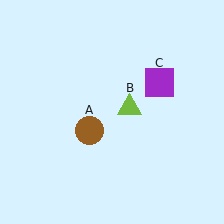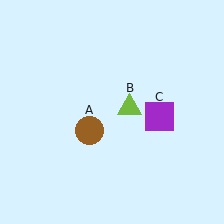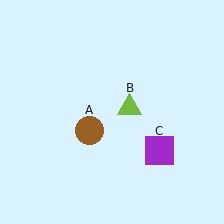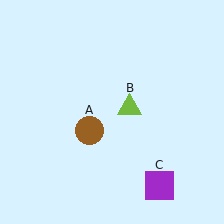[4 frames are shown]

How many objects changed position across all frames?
1 object changed position: purple square (object C).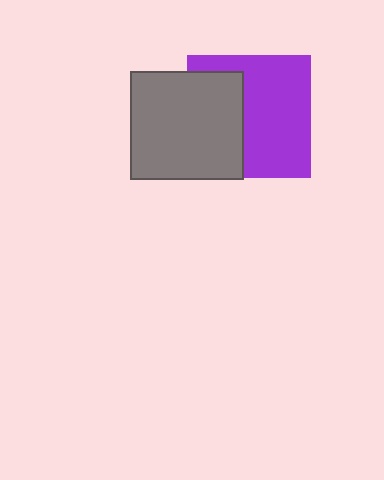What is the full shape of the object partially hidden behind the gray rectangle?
The partially hidden object is a purple square.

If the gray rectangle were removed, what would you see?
You would see the complete purple square.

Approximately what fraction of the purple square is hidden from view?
Roughly 39% of the purple square is hidden behind the gray rectangle.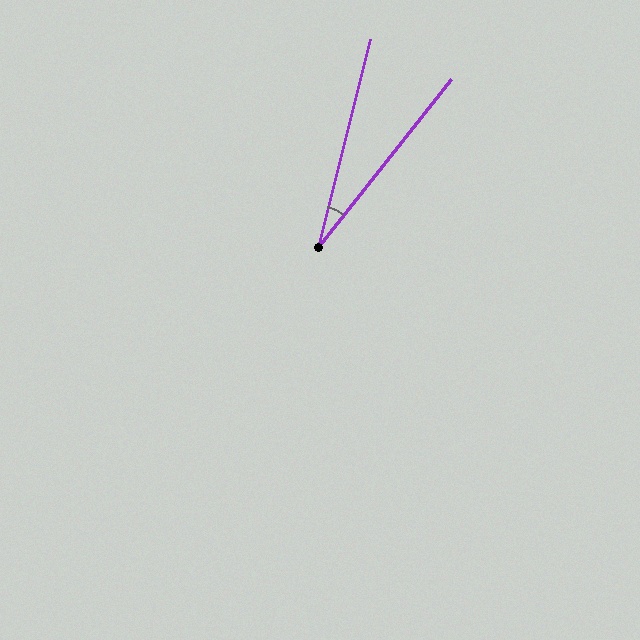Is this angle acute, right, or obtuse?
It is acute.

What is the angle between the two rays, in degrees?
Approximately 24 degrees.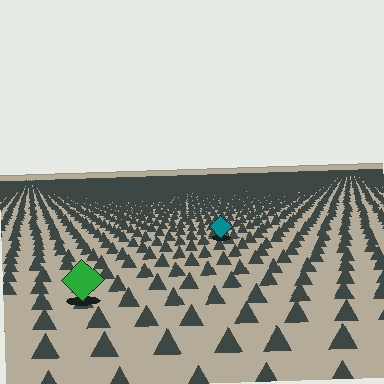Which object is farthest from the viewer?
The teal diamond is farthest from the viewer. It appears smaller and the ground texture around it is denser.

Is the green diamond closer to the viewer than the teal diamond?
Yes. The green diamond is closer — you can tell from the texture gradient: the ground texture is coarser near it.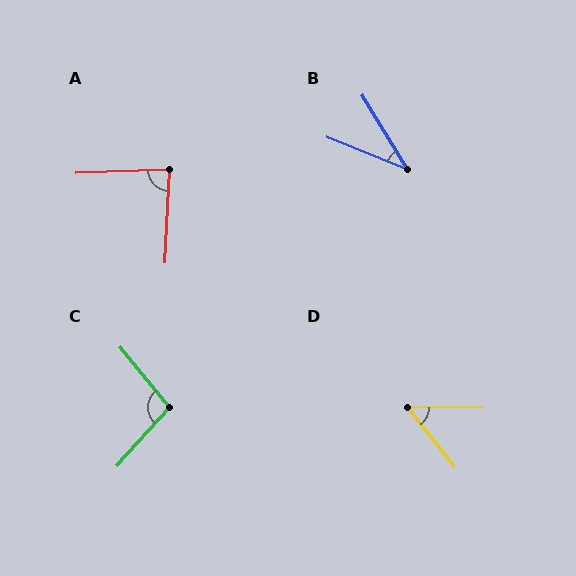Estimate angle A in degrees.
Approximately 85 degrees.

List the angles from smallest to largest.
B (37°), D (52°), A (85°), C (99°).